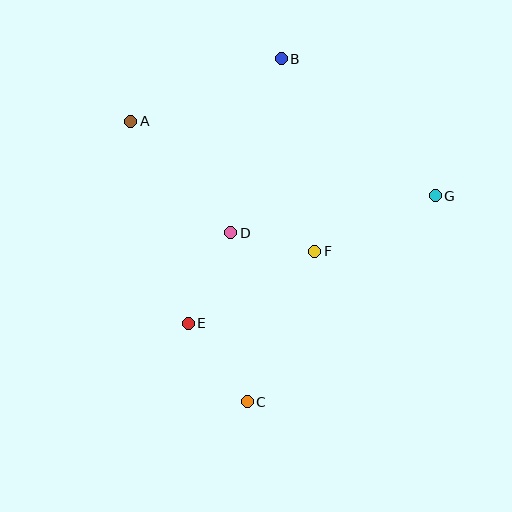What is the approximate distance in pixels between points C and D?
The distance between C and D is approximately 170 pixels.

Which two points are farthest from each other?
Points B and C are farthest from each other.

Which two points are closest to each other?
Points D and F are closest to each other.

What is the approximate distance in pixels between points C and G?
The distance between C and G is approximately 279 pixels.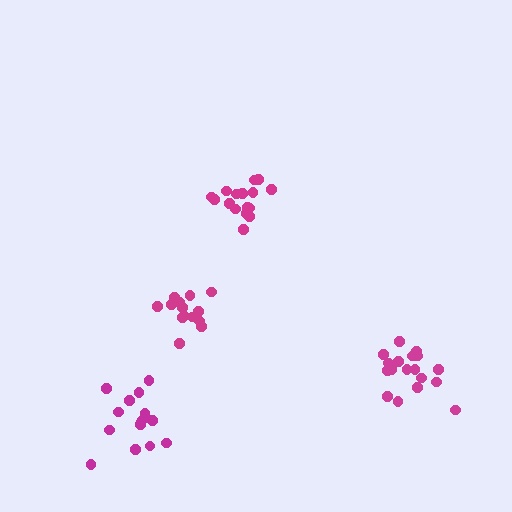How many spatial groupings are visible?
There are 4 spatial groupings.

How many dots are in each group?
Group 1: 16 dots, Group 2: 14 dots, Group 3: 18 dots, Group 4: 15 dots (63 total).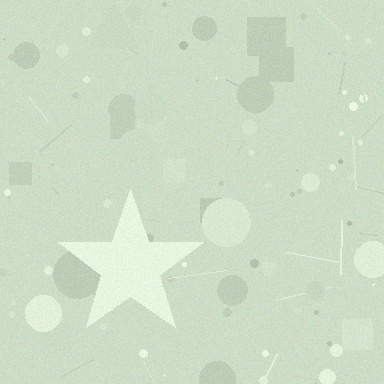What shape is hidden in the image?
A star is hidden in the image.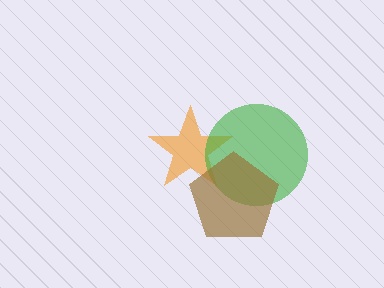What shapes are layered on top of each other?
The layered shapes are: an orange star, a green circle, a brown pentagon.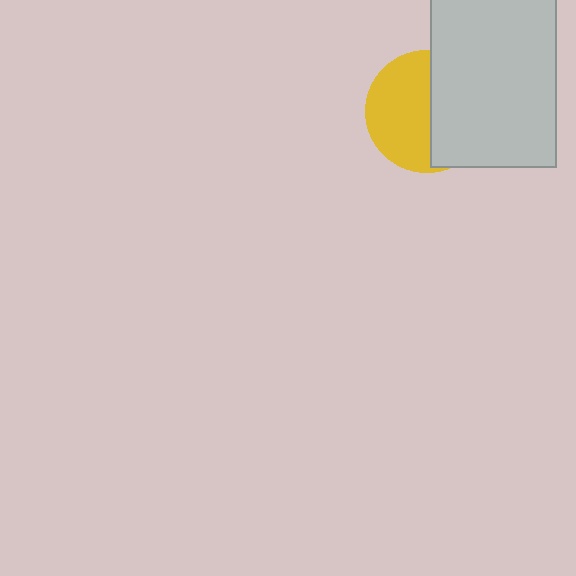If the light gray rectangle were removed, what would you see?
You would see the complete yellow circle.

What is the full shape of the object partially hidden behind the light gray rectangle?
The partially hidden object is a yellow circle.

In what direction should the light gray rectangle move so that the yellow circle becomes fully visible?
The light gray rectangle should move right. That is the shortest direction to clear the overlap and leave the yellow circle fully visible.